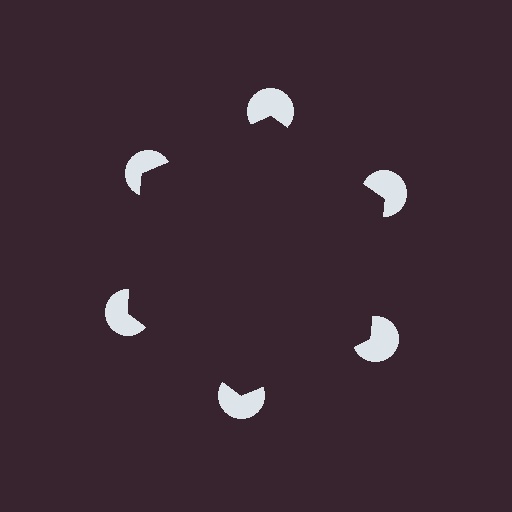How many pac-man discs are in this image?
There are 6 — one at each vertex of the illusory hexagon.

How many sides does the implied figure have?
6 sides.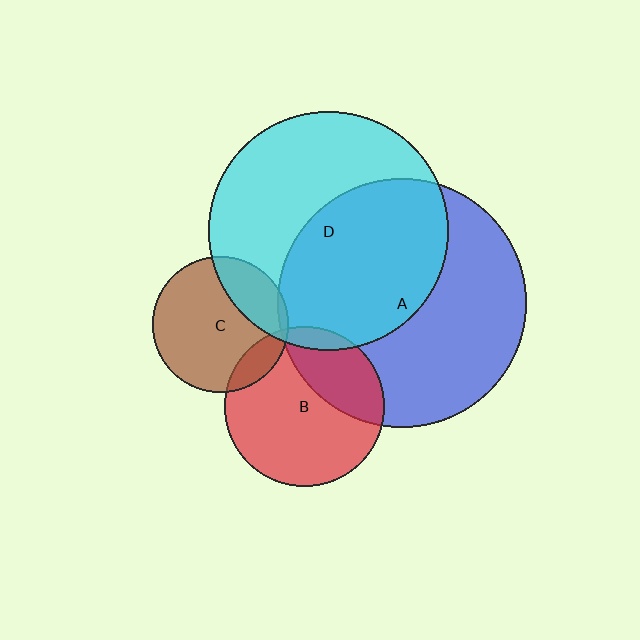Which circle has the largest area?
Circle A (blue).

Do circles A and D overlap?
Yes.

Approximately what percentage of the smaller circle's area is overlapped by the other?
Approximately 50%.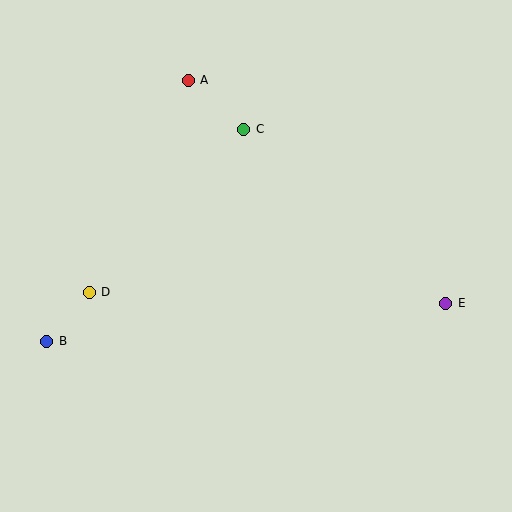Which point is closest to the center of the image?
Point C at (244, 129) is closest to the center.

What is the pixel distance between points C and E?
The distance between C and E is 267 pixels.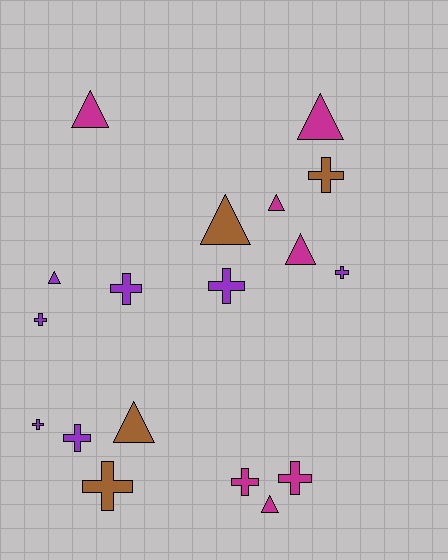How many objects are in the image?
There are 18 objects.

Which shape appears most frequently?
Cross, with 10 objects.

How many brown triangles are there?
There are 2 brown triangles.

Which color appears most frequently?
Magenta, with 7 objects.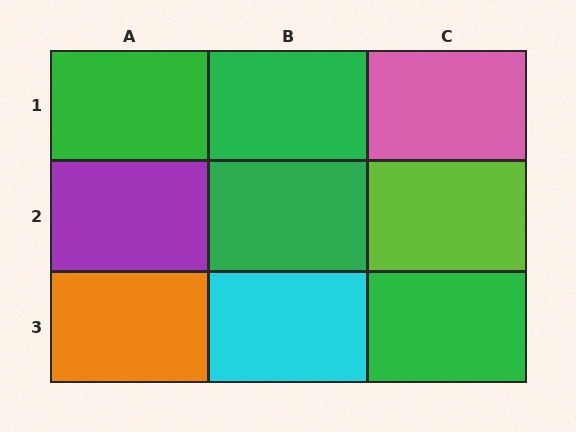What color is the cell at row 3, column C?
Green.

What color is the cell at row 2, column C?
Lime.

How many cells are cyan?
1 cell is cyan.